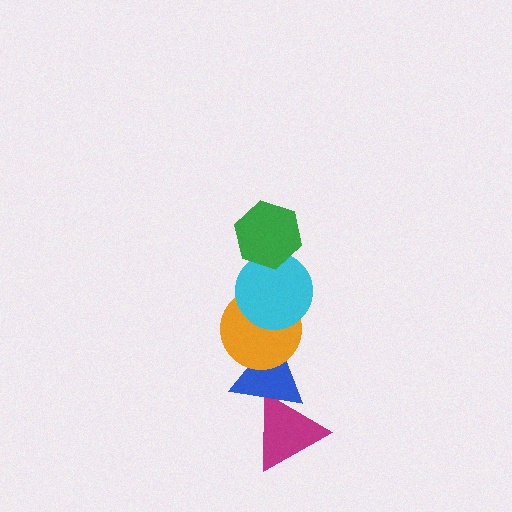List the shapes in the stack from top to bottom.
From top to bottom: the green hexagon, the cyan circle, the orange circle, the blue triangle, the magenta triangle.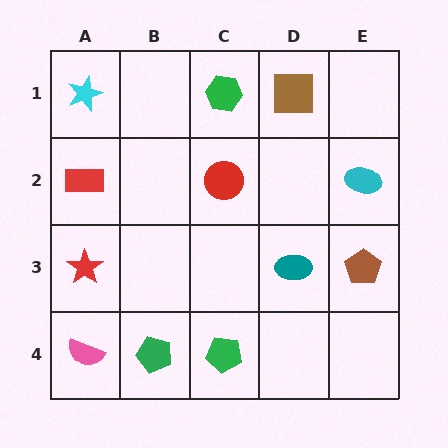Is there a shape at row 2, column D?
No, that cell is empty.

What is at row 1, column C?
A green hexagon.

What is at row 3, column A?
A red star.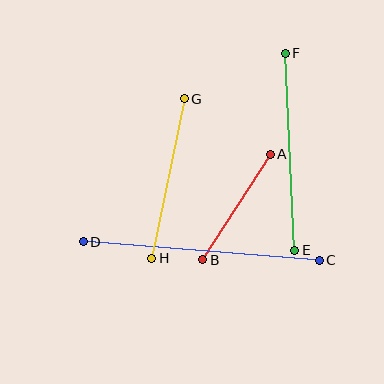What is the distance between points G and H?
The distance is approximately 163 pixels.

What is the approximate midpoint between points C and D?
The midpoint is at approximately (201, 251) pixels.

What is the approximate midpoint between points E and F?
The midpoint is at approximately (290, 152) pixels.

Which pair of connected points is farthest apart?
Points C and D are farthest apart.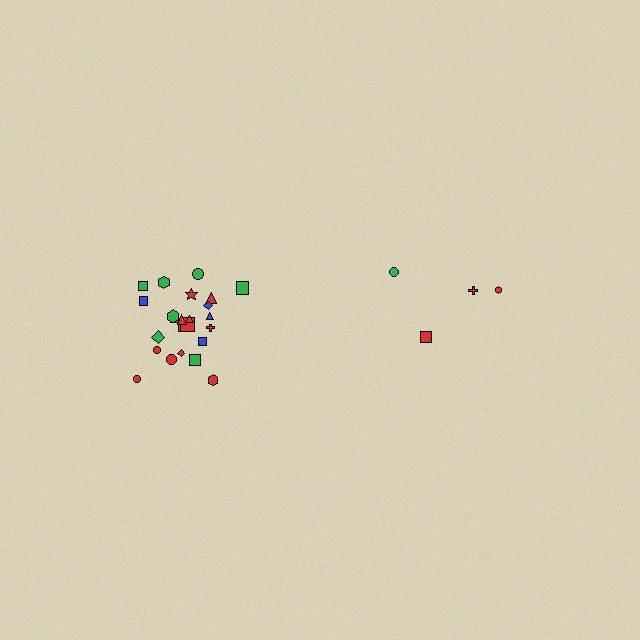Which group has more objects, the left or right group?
The left group.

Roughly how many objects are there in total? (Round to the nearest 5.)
Roughly 30 objects in total.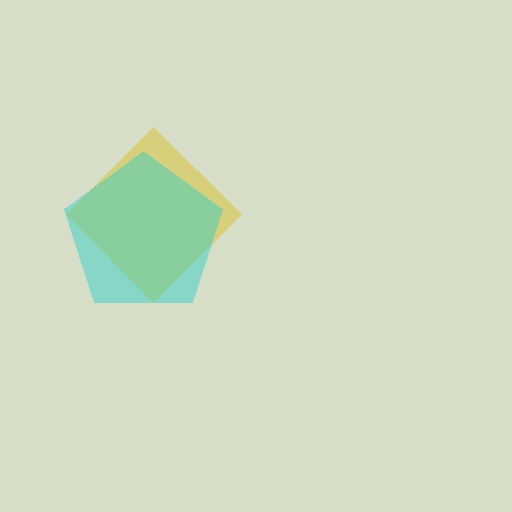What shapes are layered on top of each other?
The layered shapes are: a yellow diamond, a cyan pentagon.